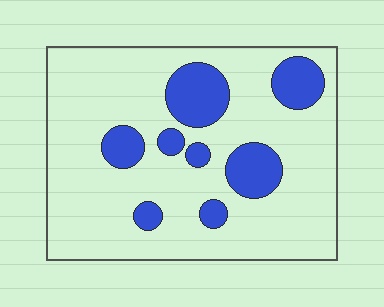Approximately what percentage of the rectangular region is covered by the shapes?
Approximately 20%.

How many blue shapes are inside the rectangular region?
8.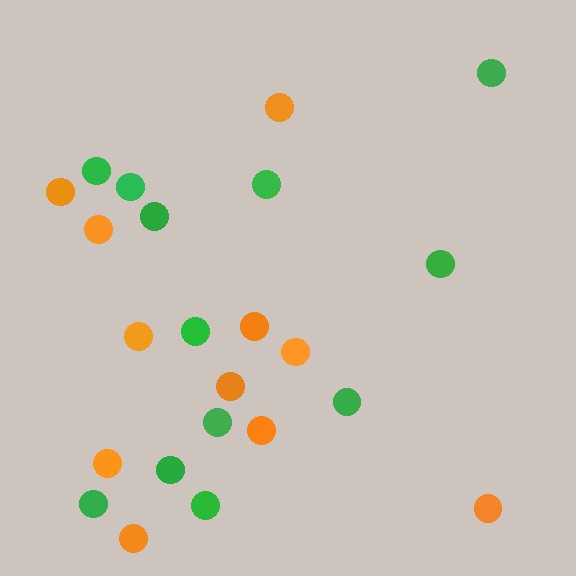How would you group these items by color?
There are 2 groups: one group of green circles (12) and one group of orange circles (11).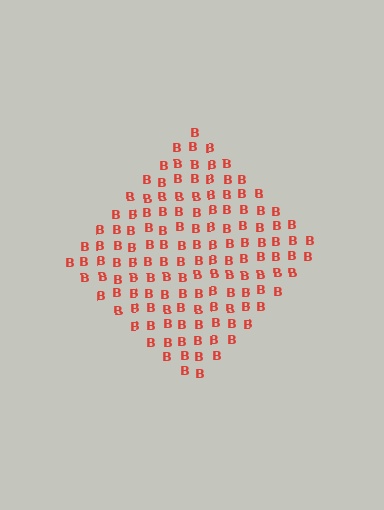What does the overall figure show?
The overall figure shows a diamond.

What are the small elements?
The small elements are letter B's.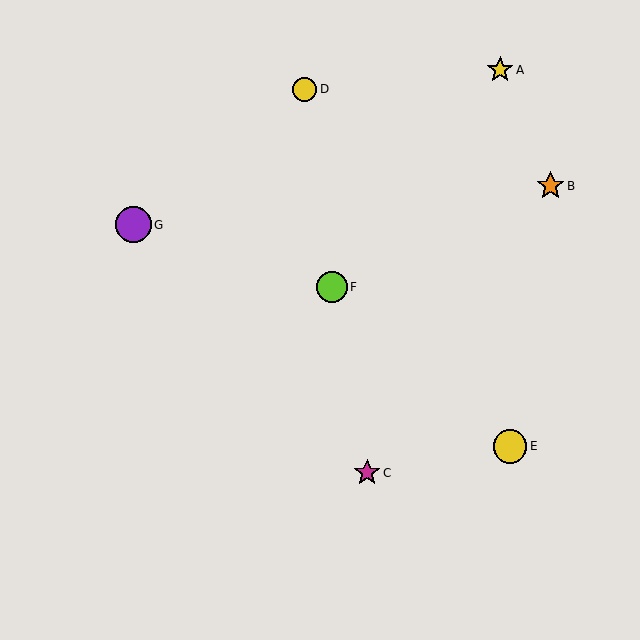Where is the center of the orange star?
The center of the orange star is at (550, 186).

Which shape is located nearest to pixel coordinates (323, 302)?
The lime circle (labeled F) at (332, 287) is nearest to that location.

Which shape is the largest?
The purple circle (labeled G) is the largest.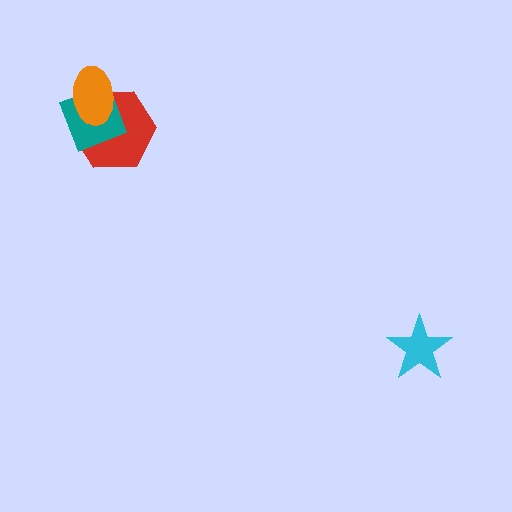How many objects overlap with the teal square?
2 objects overlap with the teal square.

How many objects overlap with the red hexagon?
2 objects overlap with the red hexagon.